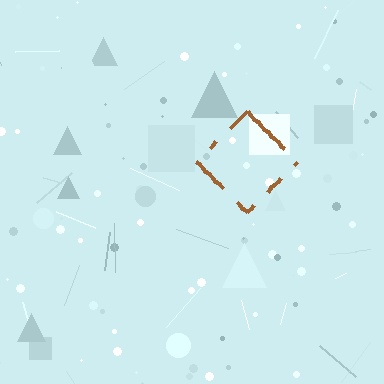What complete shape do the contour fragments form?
The contour fragments form a diamond.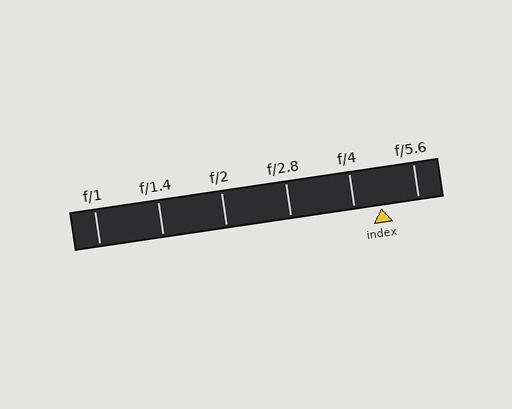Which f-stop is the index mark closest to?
The index mark is closest to f/4.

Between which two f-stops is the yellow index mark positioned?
The index mark is between f/4 and f/5.6.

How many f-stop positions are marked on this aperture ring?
There are 6 f-stop positions marked.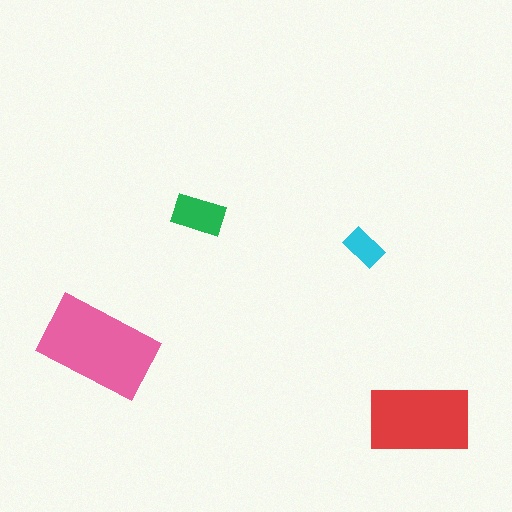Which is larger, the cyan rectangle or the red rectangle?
The red one.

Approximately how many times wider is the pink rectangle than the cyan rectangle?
About 3 times wider.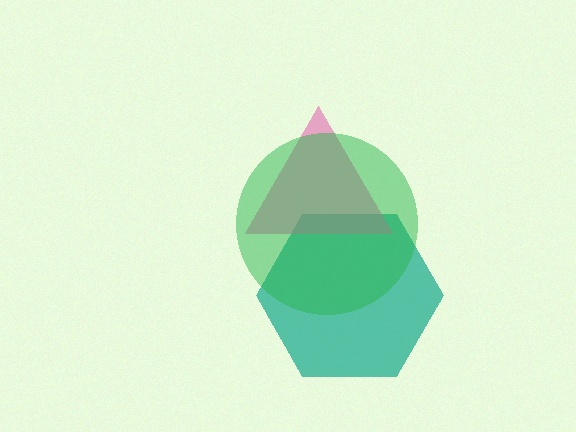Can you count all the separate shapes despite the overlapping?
Yes, there are 3 separate shapes.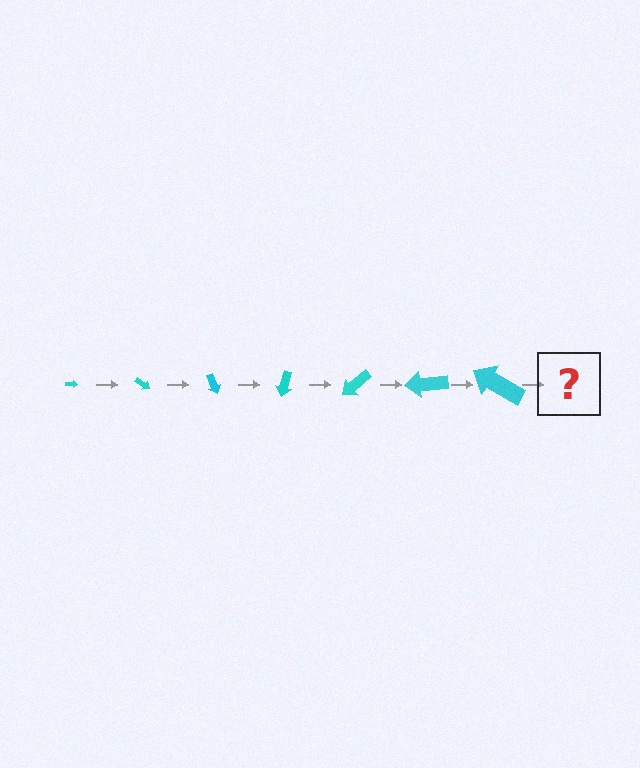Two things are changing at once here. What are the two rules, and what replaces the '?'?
The two rules are that the arrow grows larger each step and it rotates 35 degrees each step. The '?' should be an arrow, larger than the previous one and rotated 245 degrees from the start.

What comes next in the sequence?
The next element should be an arrow, larger than the previous one and rotated 245 degrees from the start.